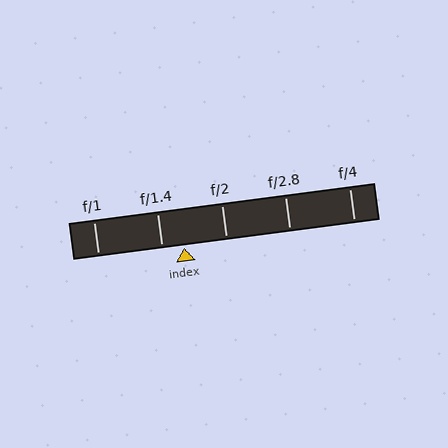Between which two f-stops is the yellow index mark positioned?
The index mark is between f/1.4 and f/2.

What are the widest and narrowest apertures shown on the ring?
The widest aperture shown is f/1 and the narrowest is f/4.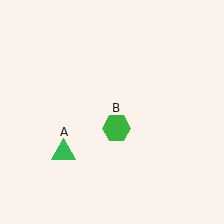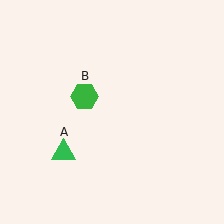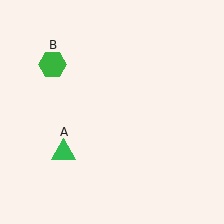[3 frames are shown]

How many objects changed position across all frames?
1 object changed position: green hexagon (object B).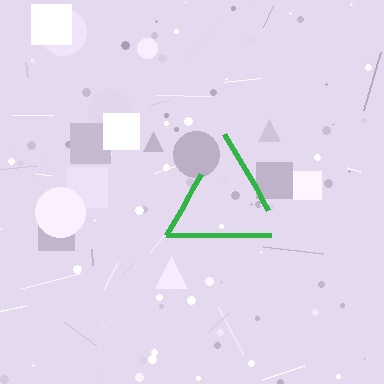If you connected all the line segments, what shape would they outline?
They would outline a triangle.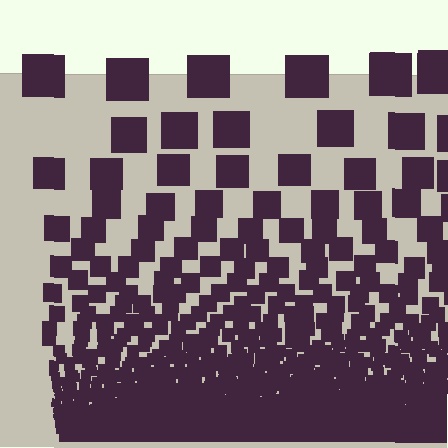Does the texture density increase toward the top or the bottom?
Density increases toward the bottom.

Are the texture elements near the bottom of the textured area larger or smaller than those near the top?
Smaller. The gradient is inverted — elements near the bottom are smaller and denser.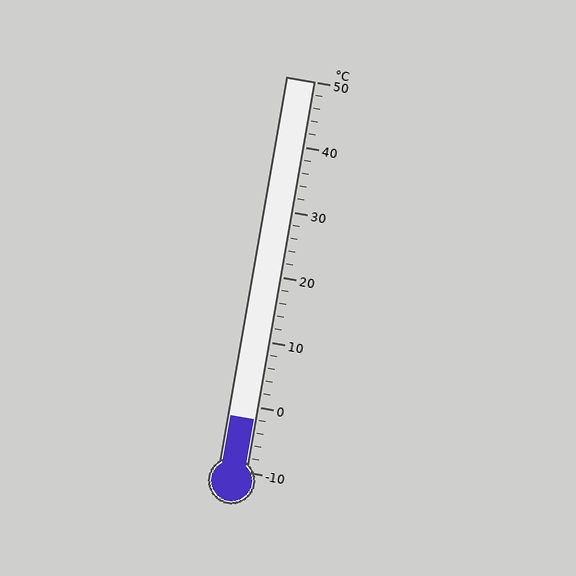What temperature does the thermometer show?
The thermometer shows approximately -2°C.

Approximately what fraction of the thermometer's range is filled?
The thermometer is filled to approximately 15% of its range.